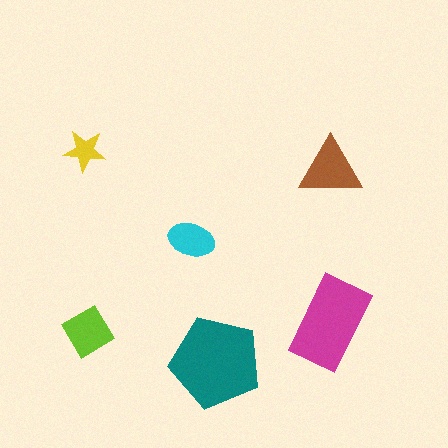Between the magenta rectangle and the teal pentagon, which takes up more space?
The teal pentagon.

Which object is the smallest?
The yellow star.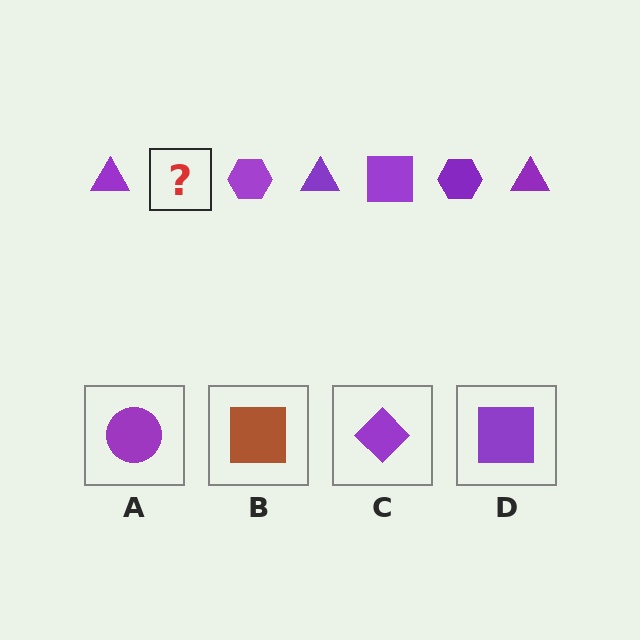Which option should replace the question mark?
Option D.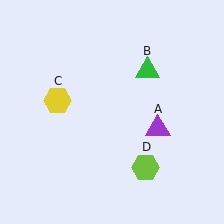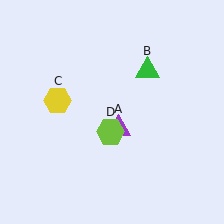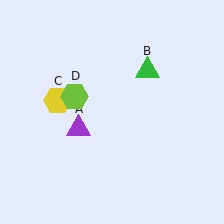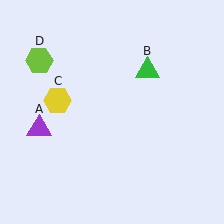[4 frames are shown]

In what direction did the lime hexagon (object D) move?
The lime hexagon (object D) moved up and to the left.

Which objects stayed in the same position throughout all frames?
Green triangle (object B) and yellow hexagon (object C) remained stationary.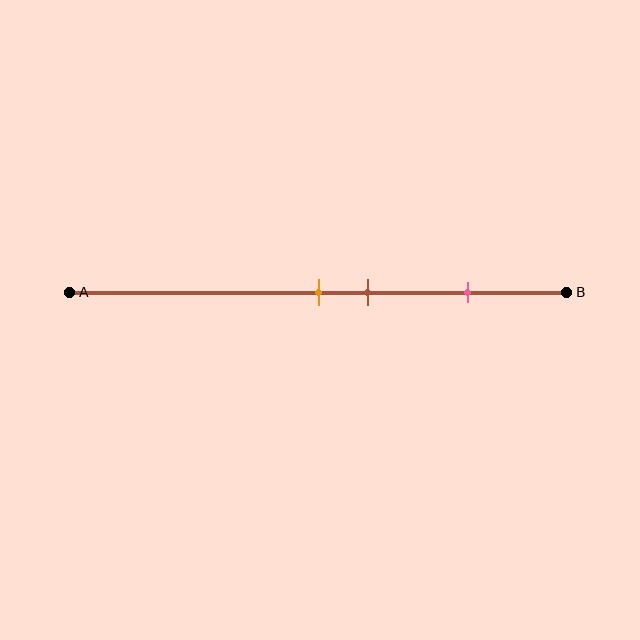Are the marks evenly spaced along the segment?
No, the marks are not evenly spaced.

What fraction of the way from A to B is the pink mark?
The pink mark is approximately 80% (0.8) of the way from A to B.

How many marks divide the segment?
There are 3 marks dividing the segment.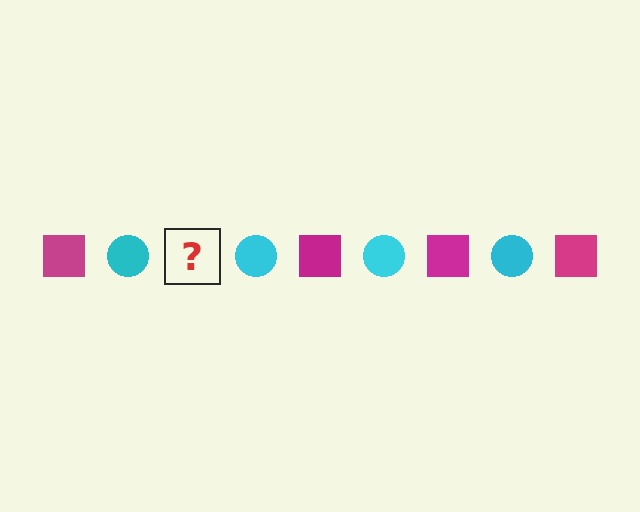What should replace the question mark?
The question mark should be replaced with a magenta square.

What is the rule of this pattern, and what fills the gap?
The rule is that the pattern alternates between magenta square and cyan circle. The gap should be filled with a magenta square.